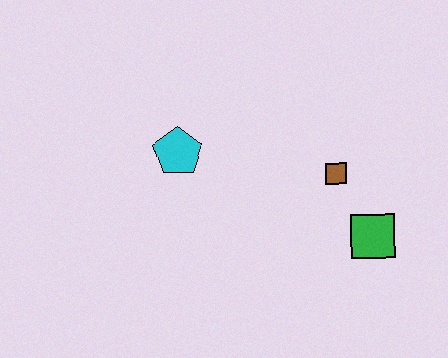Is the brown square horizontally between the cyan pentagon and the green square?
Yes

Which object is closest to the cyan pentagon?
The brown square is closest to the cyan pentagon.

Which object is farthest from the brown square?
The cyan pentagon is farthest from the brown square.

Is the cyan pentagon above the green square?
Yes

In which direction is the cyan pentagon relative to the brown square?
The cyan pentagon is to the left of the brown square.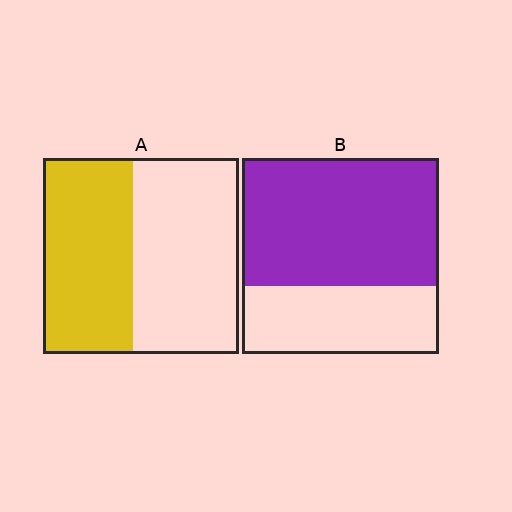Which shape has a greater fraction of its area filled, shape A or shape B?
Shape B.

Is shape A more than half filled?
No.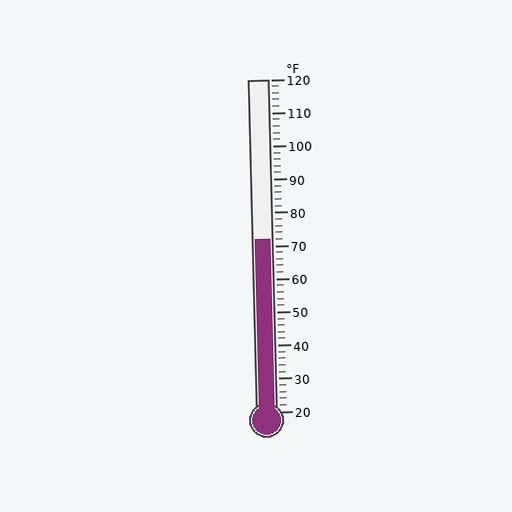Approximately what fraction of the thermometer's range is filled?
The thermometer is filled to approximately 50% of its range.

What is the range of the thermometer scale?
The thermometer scale ranges from 20°F to 120°F.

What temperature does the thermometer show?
The thermometer shows approximately 72°F.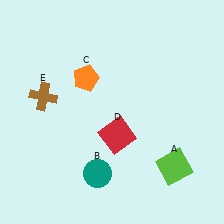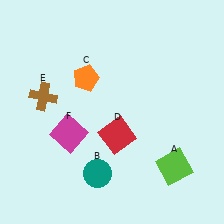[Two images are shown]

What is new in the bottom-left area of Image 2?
A magenta square (F) was added in the bottom-left area of Image 2.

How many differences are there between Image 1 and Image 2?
There is 1 difference between the two images.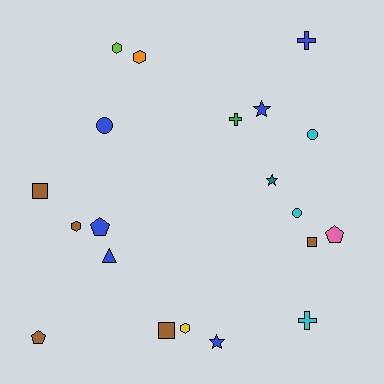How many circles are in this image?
There are 3 circles.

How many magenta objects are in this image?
There are no magenta objects.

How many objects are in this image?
There are 20 objects.